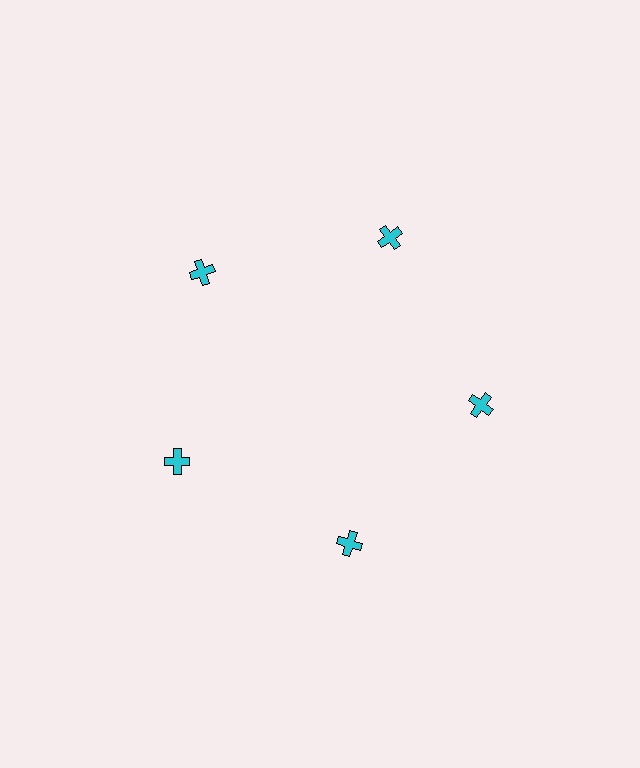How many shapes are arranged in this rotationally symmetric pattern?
There are 5 shapes, arranged in 5 groups of 1.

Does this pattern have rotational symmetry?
Yes, this pattern has 5-fold rotational symmetry. It looks the same after rotating 72 degrees around the center.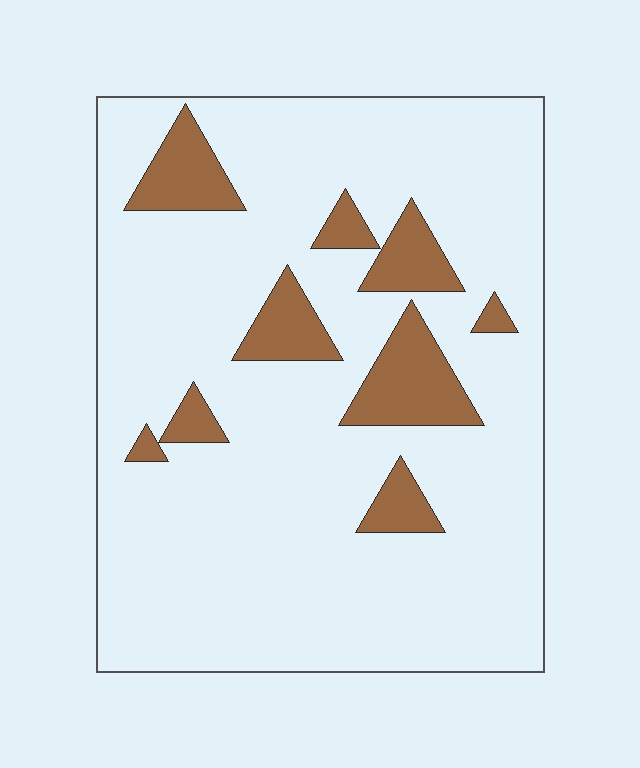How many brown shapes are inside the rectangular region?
9.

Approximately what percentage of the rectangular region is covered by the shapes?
Approximately 15%.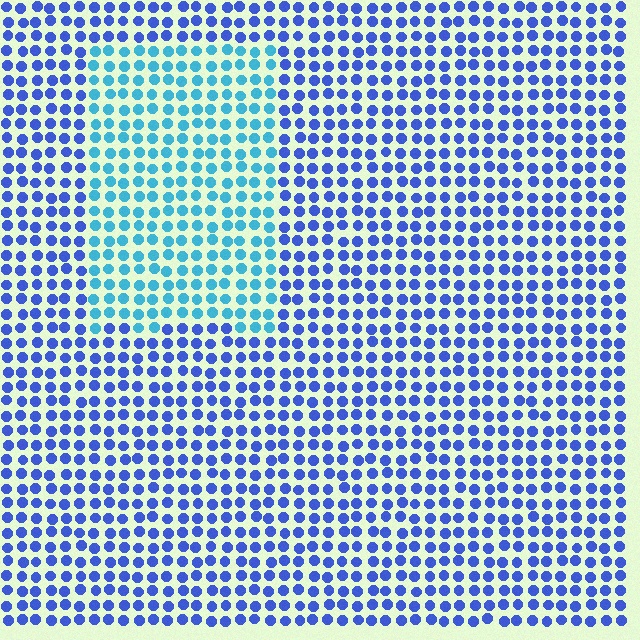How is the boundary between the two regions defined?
The boundary is defined purely by a slight shift in hue (about 37 degrees). Spacing, size, and orientation are identical on both sides.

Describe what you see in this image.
The image is filled with small blue elements in a uniform arrangement. A rectangle-shaped region is visible where the elements are tinted to a slightly different hue, forming a subtle color boundary.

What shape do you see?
I see a rectangle.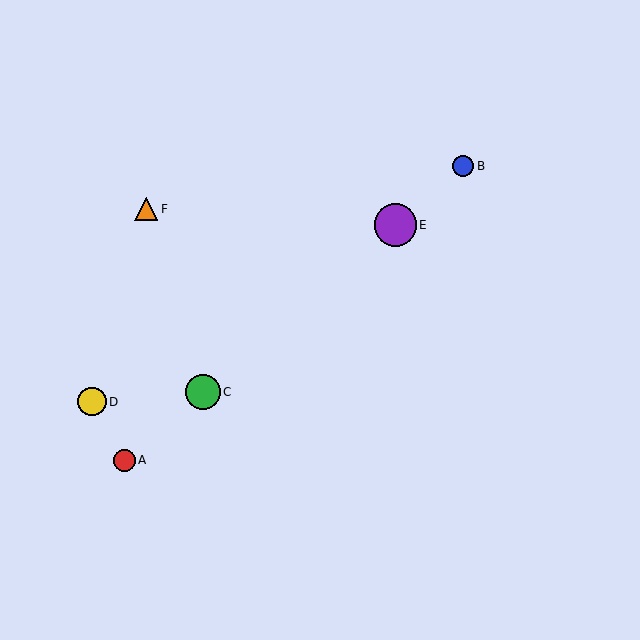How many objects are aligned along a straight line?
4 objects (A, B, C, E) are aligned along a straight line.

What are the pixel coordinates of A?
Object A is at (125, 460).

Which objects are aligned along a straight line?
Objects A, B, C, E are aligned along a straight line.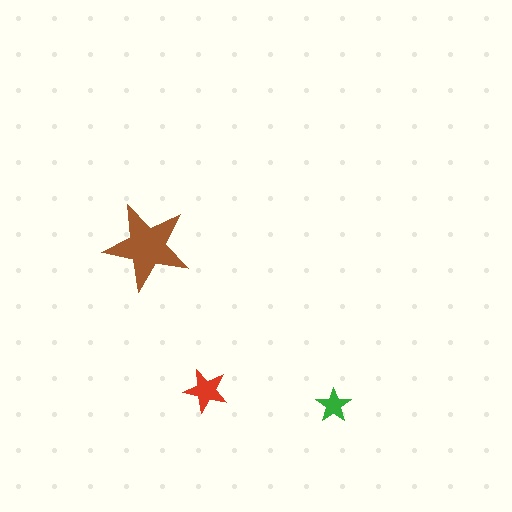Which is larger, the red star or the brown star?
The brown one.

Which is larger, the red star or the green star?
The red one.